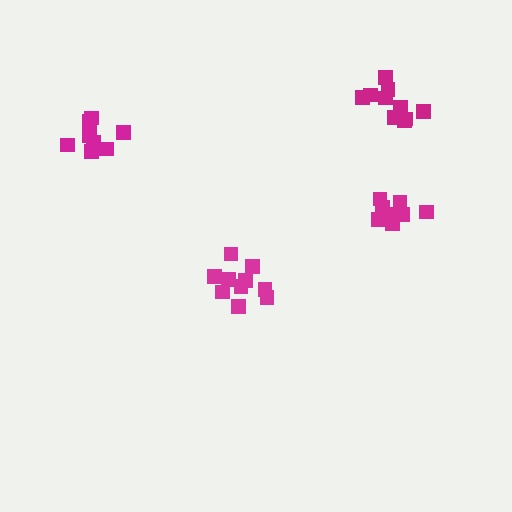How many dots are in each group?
Group 1: 10 dots, Group 2: 8 dots, Group 3: 10 dots, Group 4: 9 dots (37 total).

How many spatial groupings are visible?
There are 4 spatial groupings.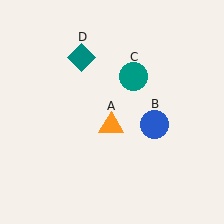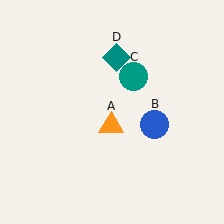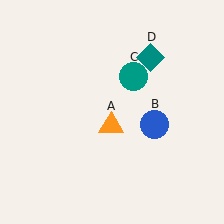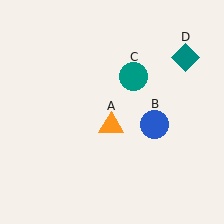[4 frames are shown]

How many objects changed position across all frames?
1 object changed position: teal diamond (object D).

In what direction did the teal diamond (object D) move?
The teal diamond (object D) moved right.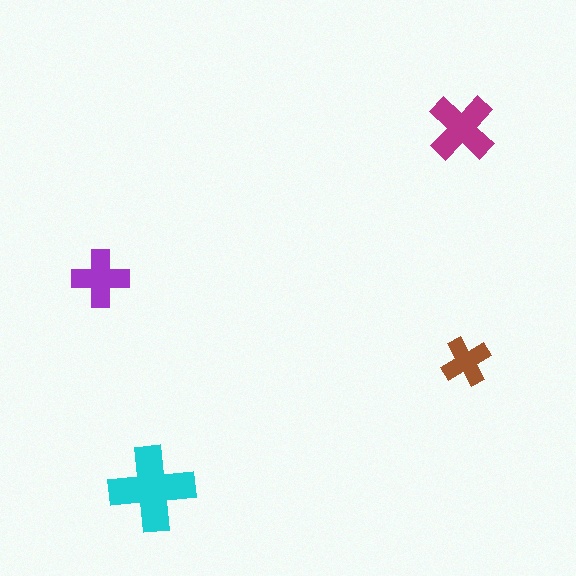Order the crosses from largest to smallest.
the cyan one, the magenta one, the purple one, the brown one.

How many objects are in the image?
There are 4 objects in the image.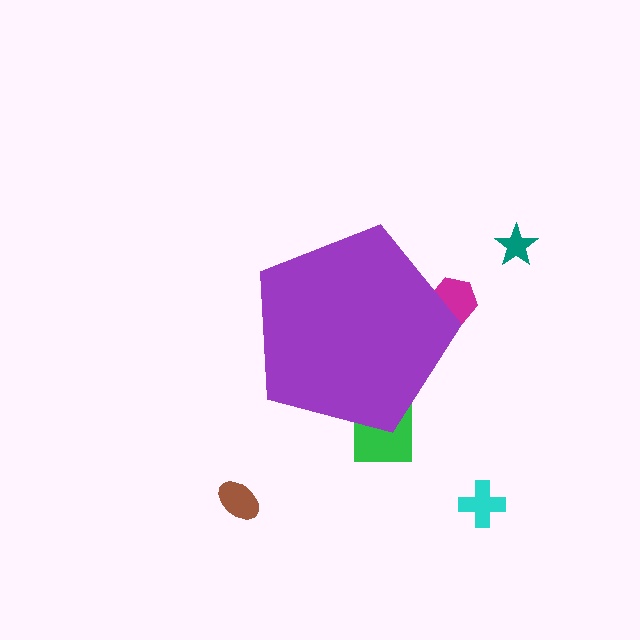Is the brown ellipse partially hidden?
No, the brown ellipse is fully visible.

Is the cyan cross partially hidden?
No, the cyan cross is fully visible.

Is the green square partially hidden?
Yes, the green square is partially hidden behind the purple pentagon.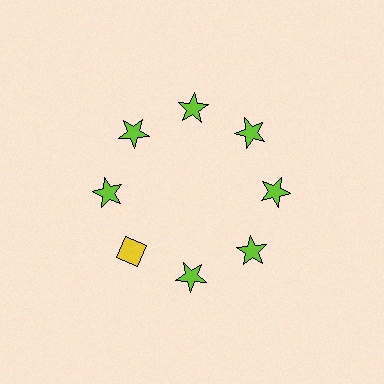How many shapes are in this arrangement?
There are 8 shapes arranged in a ring pattern.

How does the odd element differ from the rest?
It differs in both color (yellow instead of lime) and shape (diamond instead of star).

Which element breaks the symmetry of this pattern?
The yellow diamond at roughly the 8 o'clock position breaks the symmetry. All other shapes are lime stars.